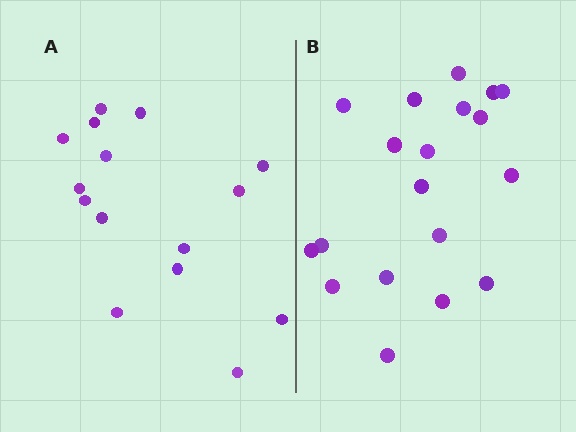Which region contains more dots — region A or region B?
Region B (the right region) has more dots.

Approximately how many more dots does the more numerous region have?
Region B has about 4 more dots than region A.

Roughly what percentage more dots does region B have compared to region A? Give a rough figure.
About 25% more.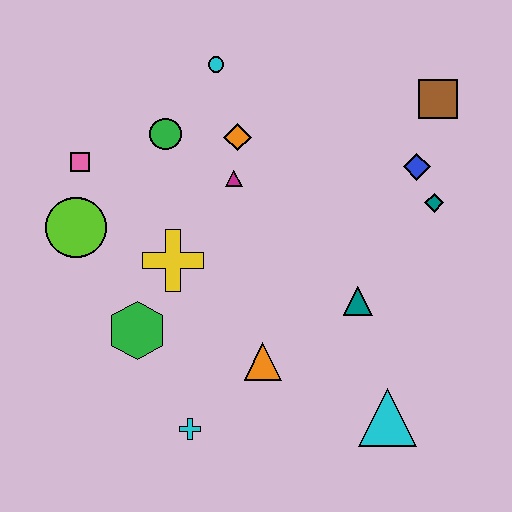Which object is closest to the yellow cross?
The green hexagon is closest to the yellow cross.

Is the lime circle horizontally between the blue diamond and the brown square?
No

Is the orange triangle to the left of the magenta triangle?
No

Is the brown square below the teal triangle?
No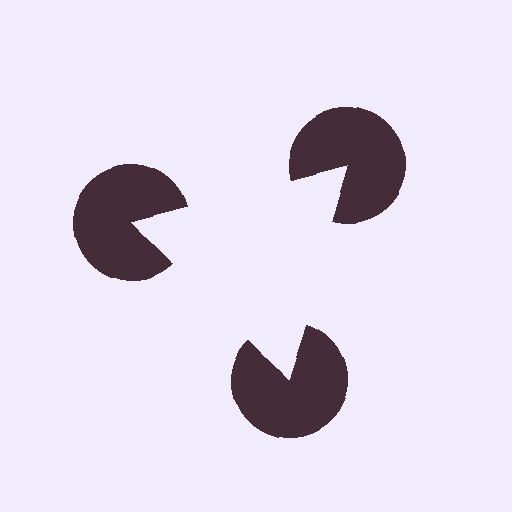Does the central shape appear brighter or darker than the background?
It typically appears slightly brighter than the background, even though no actual brightness change is drawn.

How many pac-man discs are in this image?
There are 3 — one at each vertex of the illusory triangle.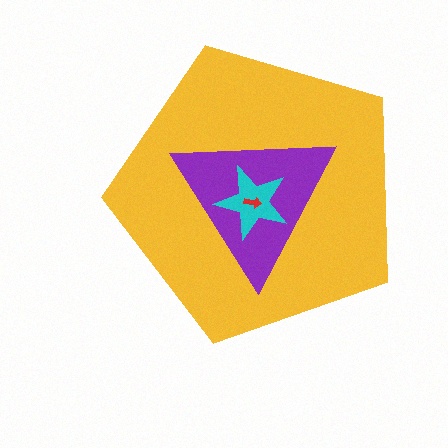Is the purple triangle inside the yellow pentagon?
Yes.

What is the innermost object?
The red arrow.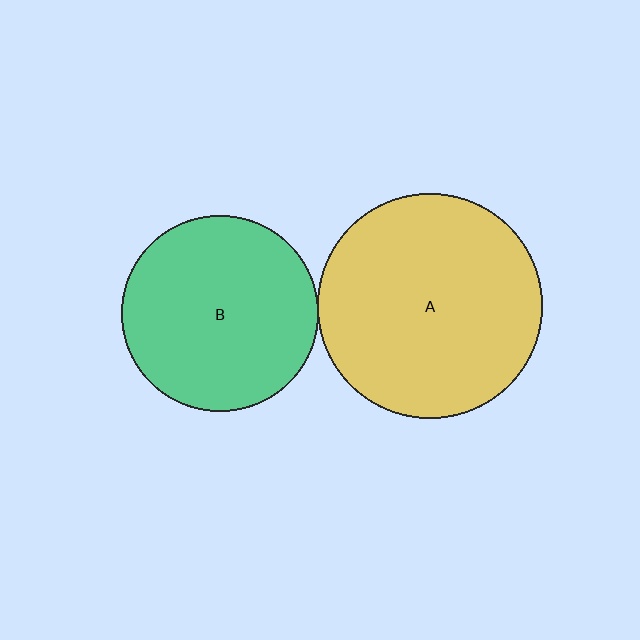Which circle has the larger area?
Circle A (yellow).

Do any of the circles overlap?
No, none of the circles overlap.